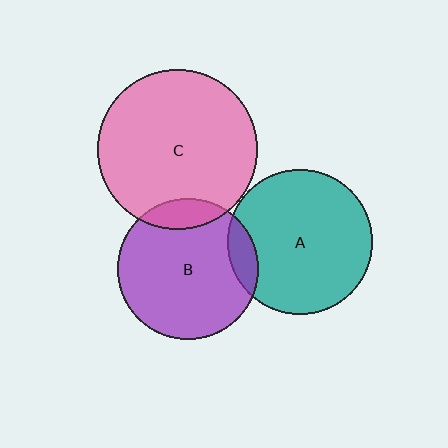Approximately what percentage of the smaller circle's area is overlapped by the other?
Approximately 10%.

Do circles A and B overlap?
Yes.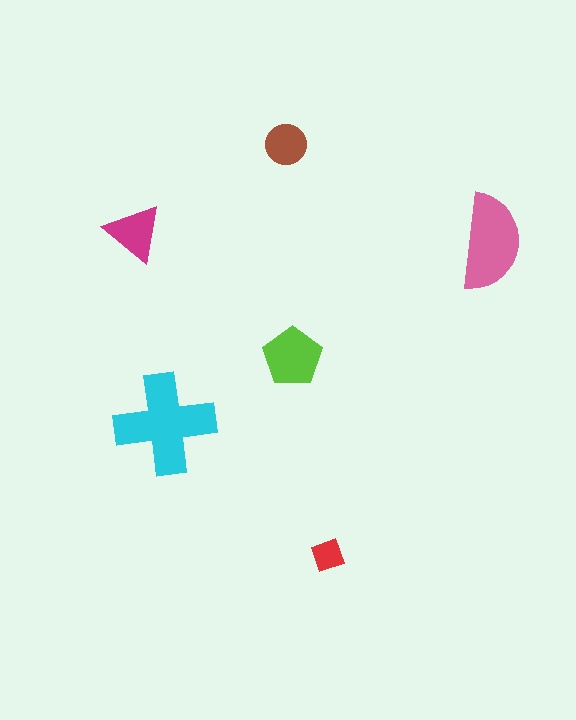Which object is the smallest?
The red diamond.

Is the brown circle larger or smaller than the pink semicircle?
Smaller.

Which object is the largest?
The cyan cross.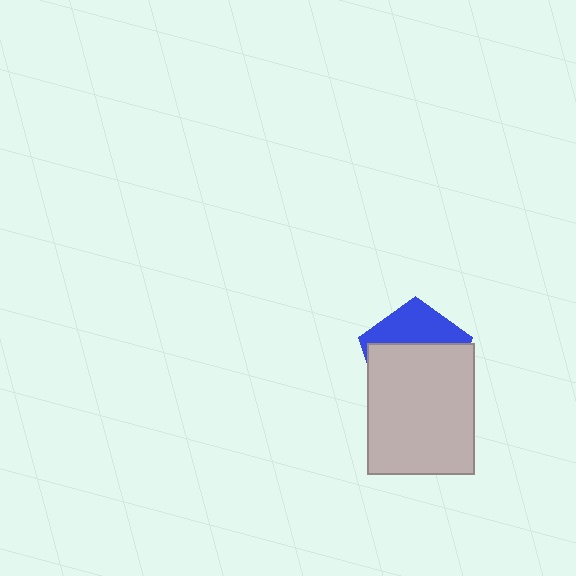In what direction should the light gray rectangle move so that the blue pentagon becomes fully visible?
The light gray rectangle should move down. That is the shortest direction to clear the overlap and leave the blue pentagon fully visible.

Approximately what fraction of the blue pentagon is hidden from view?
Roughly 64% of the blue pentagon is hidden behind the light gray rectangle.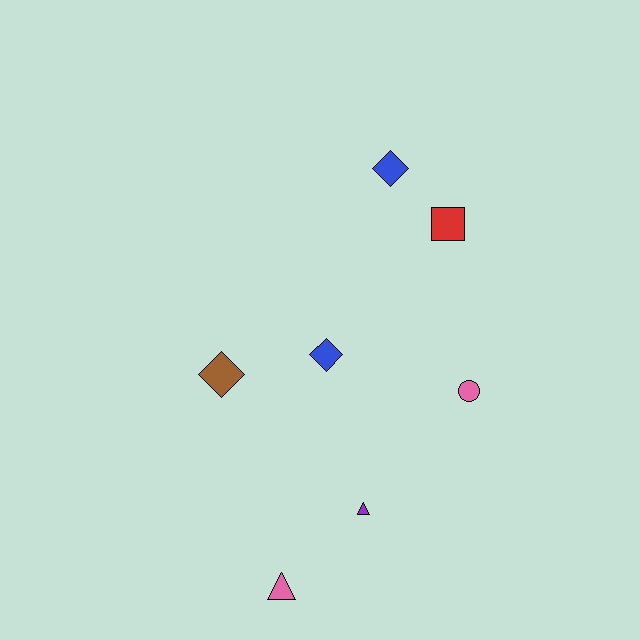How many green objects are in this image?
There are no green objects.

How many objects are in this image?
There are 7 objects.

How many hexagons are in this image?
There are no hexagons.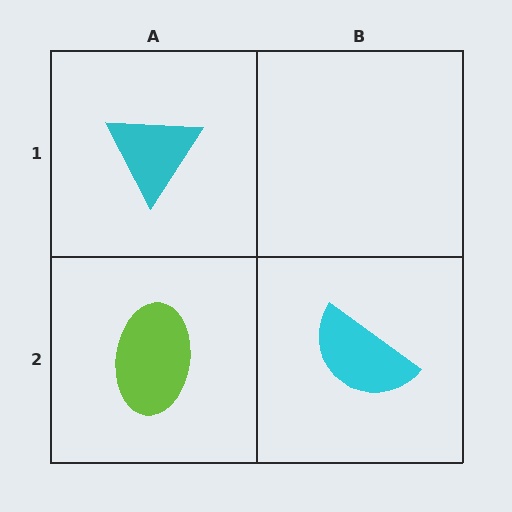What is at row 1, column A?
A cyan triangle.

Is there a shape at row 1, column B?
No, that cell is empty.